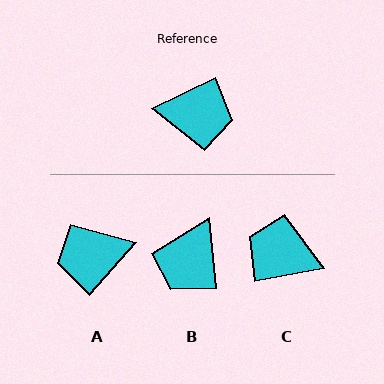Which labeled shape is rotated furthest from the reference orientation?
C, about 164 degrees away.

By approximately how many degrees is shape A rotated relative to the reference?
Approximately 157 degrees clockwise.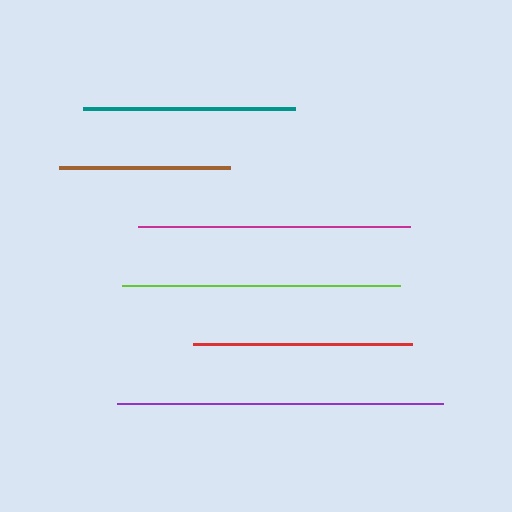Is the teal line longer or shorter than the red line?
The red line is longer than the teal line.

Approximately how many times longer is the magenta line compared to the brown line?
The magenta line is approximately 1.6 times the length of the brown line.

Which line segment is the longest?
The purple line is the longest at approximately 326 pixels.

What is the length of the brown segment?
The brown segment is approximately 171 pixels long.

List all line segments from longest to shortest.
From longest to shortest: purple, lime, magenta, red, teal, brown.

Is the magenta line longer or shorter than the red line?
The magenta line is longer than the red line.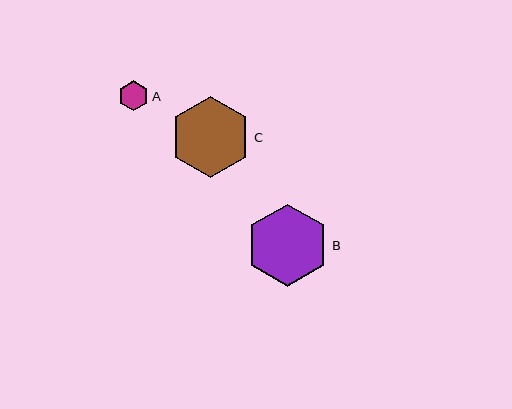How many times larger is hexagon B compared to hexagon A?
Hexagon B is approximately 2.7 times the size of hexagon A.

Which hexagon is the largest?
Hexagon B is the largest with a size of approximately 82 pixels.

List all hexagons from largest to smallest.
From largest to smallest: B, C, A.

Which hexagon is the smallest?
Hexagon A is the smallest with a size of approximately 30 pixels.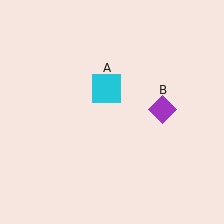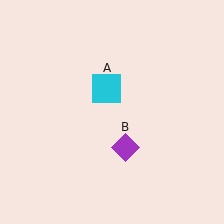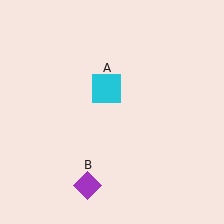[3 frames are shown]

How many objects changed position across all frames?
1 object changed position: purple diamond (object B).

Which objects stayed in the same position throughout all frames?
Cyan square (object A) remained stationary.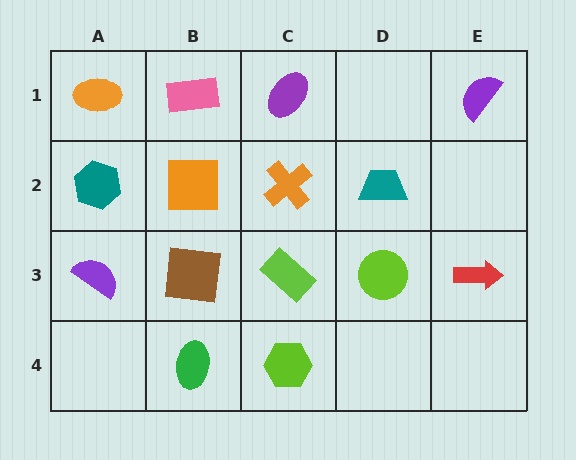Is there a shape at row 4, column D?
No, that cell is empty.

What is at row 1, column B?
A pink rectangle.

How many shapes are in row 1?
4 shapes.